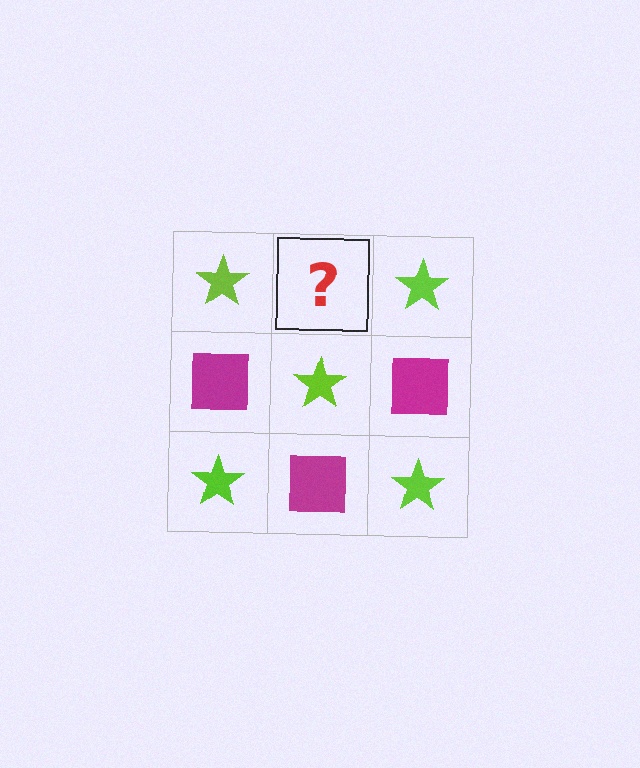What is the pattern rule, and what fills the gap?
The rule is that it alternates lime star and magenta square in a checkerboard pattern. The gap should be filled with a magenta square.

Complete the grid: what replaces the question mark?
The question mark should be replaced with a magenta square.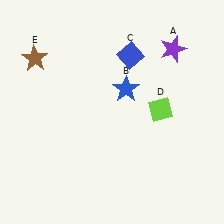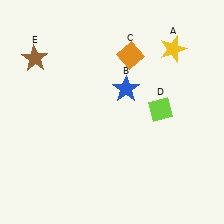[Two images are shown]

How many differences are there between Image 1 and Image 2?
There are 2 differences between the two images.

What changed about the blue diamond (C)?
In Image 1, C is blue. In Image 2, it changed to orange.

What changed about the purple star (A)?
In Image 1, A is purple. In Image 2, it changed to yellow.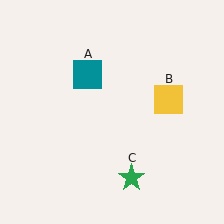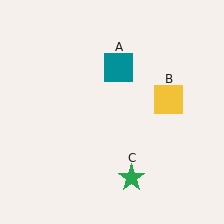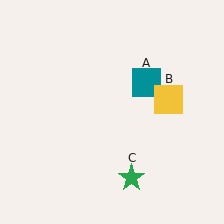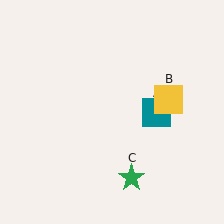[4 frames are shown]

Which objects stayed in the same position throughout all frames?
Yellow square (object B) and green star (object C) remained stationary.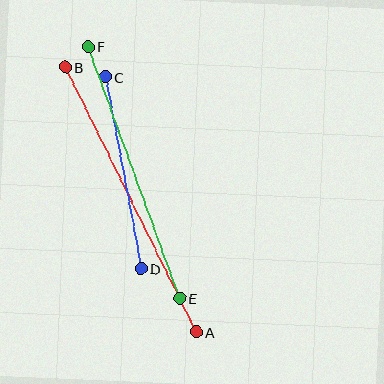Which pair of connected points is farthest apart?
Points A and B are farthest apart.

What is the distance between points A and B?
The distance is approximately 295 pixels.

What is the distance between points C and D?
The distance is approximately 195 pixels.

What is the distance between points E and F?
The distance is approximately 268 pixels.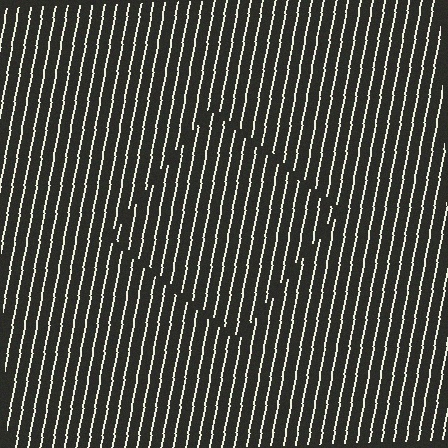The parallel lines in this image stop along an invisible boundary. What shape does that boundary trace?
An illusory square. The interior of the shape contains the same grating, shifted by half a period — the contour is defined by the phase discontinuity where line-ends from the inner and outer gratings abut.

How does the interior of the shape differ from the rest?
The interior of the shape contains the same grating, shifted by half a period — the contour is defined by the phase discontinuity where line-ends from the inner and outer gratings abut.